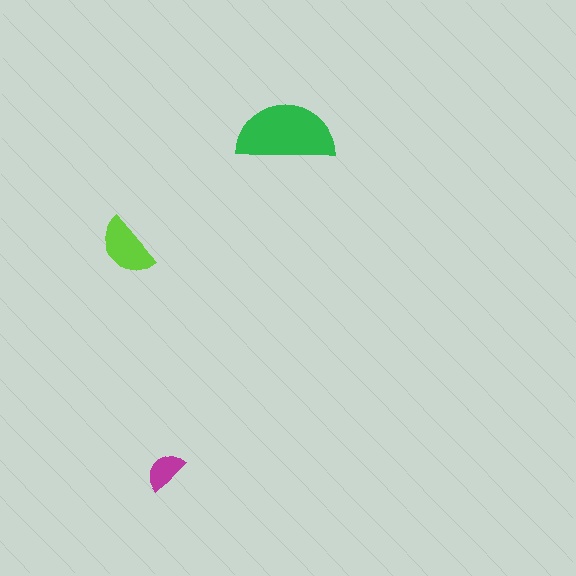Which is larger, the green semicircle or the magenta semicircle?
The green one.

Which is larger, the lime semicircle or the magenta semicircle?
The lime one.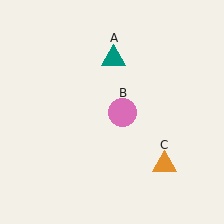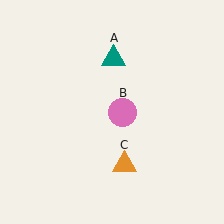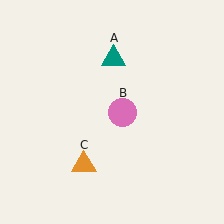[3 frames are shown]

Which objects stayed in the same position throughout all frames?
Teal triangle (object A) and pink circle (object B) remained stationary.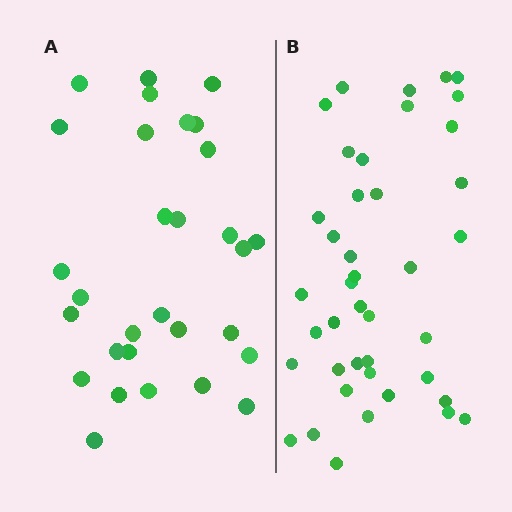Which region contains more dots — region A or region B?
Region B (the right region) has more dots.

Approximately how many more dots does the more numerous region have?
Region B has roughly 12 or so more dots than region A.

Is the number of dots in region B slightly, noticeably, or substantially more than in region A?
Region B has noticeably more, but not dramatically so. The ratio is roughly 1.4 to 1.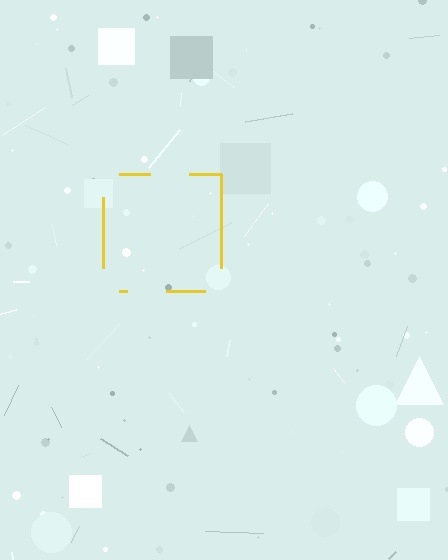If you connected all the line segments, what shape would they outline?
They would outline a square.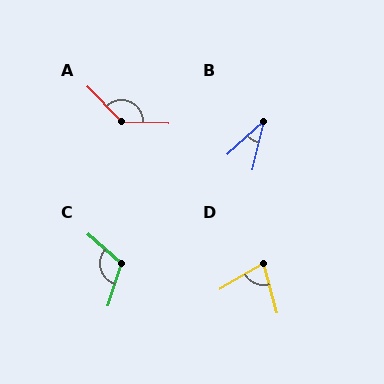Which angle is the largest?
A, at approximately 135 degrees.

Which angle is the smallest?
B, at approximately 33 degrees.